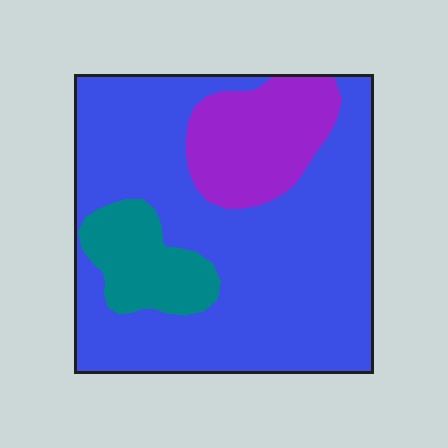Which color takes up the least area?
Teal, at roughly 10%.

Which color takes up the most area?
Blue, at roughly 70%.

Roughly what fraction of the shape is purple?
Purple covers around 15% of the shape.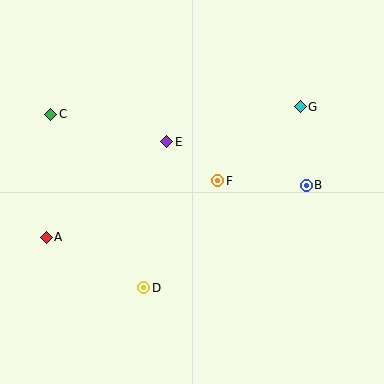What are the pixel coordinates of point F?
Point F is at (218, 181).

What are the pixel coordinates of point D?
Point D is at (144, 288).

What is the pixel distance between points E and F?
The distance between E and F is 64 pixels.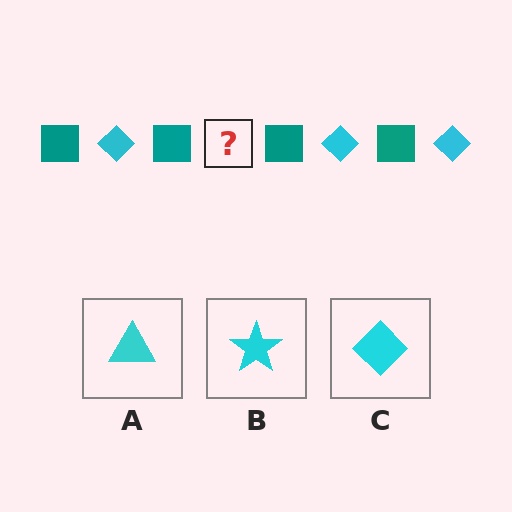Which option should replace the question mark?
Option C.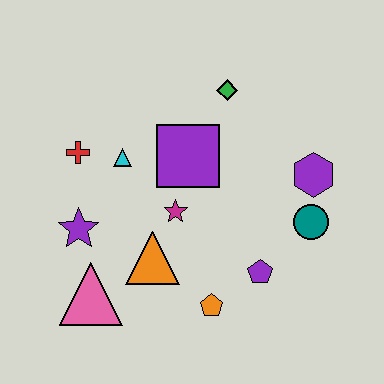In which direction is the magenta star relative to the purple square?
The magenta star is below the purple square.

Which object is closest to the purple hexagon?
The teal circle is closest to the purple hexagon.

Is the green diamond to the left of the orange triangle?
No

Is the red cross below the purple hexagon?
No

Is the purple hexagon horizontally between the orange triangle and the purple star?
No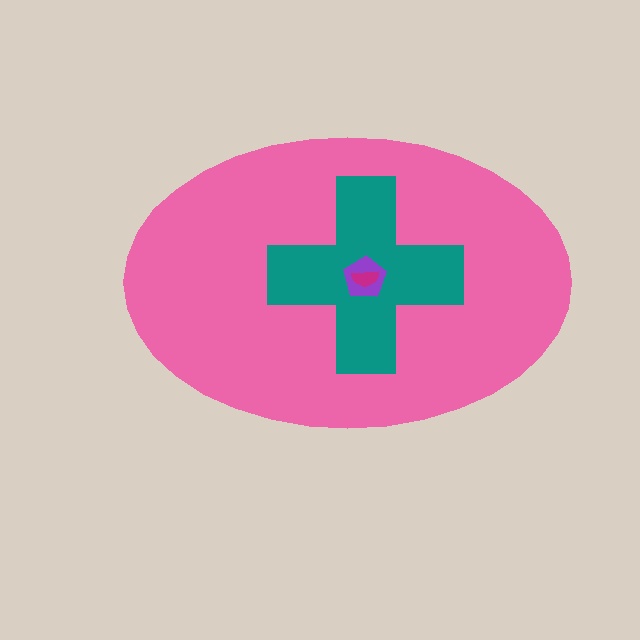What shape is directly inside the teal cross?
The purple pentagon.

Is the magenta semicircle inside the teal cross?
Yes.